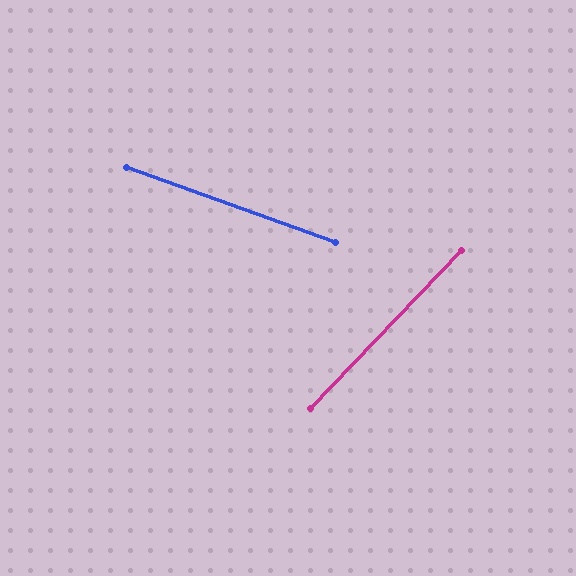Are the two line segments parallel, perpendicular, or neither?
Neither parallel nor perpendicular — they differ by about 66°.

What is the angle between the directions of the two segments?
Approximately 66 degrees.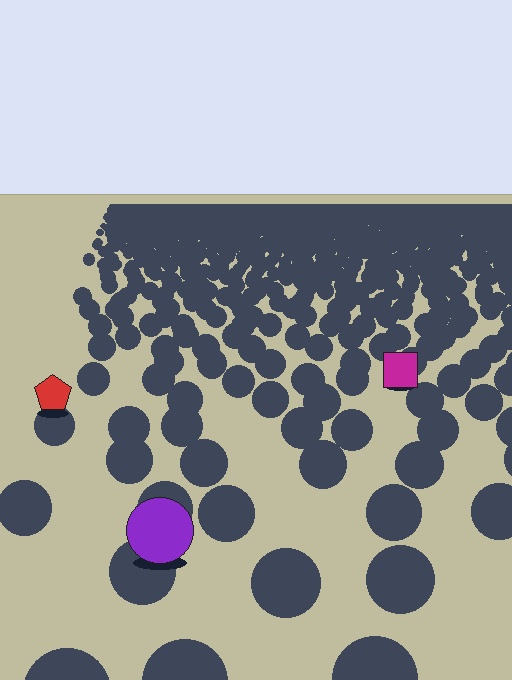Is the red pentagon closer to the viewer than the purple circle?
No. The purple circle is closer — you can tell from the texture gradient: the ground texture is coarser near it.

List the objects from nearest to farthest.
From nearest to farthest: the purple circle, the red pentagon, the magenta square.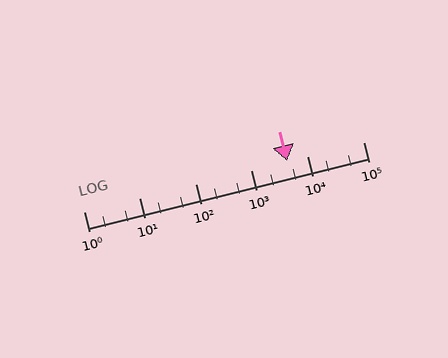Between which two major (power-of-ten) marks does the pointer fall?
The pointer is between 1000 and 10000.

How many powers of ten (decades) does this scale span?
The scale spans 5 decades, from 1 to 100000.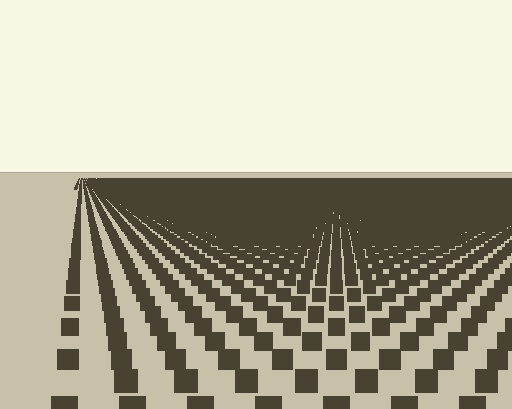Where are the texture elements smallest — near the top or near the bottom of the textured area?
Near the top.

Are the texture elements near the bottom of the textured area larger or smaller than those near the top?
Larger. Near the bottom, elements are closer to the viewer and appear at a bigger on-screen size.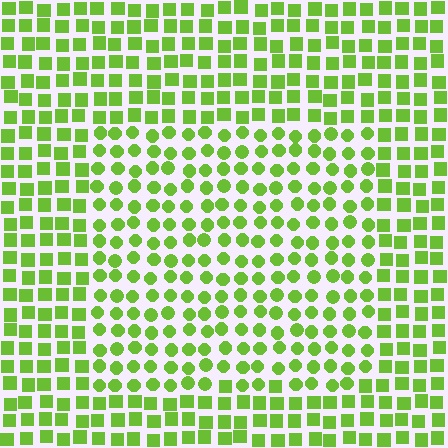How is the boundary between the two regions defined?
The boundary is defined by a change in element shape: circles inside vs. squares outside. All elements share the same color and spacing.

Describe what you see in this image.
The image is filled with small lime elements arranged in a uniform grid. A rectangle-shaped region contains circles, while the surrounding area contains squares. The boundary is defined purely by the change in element shape.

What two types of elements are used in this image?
The image uses circles inside the rectangle region and squares outside it.